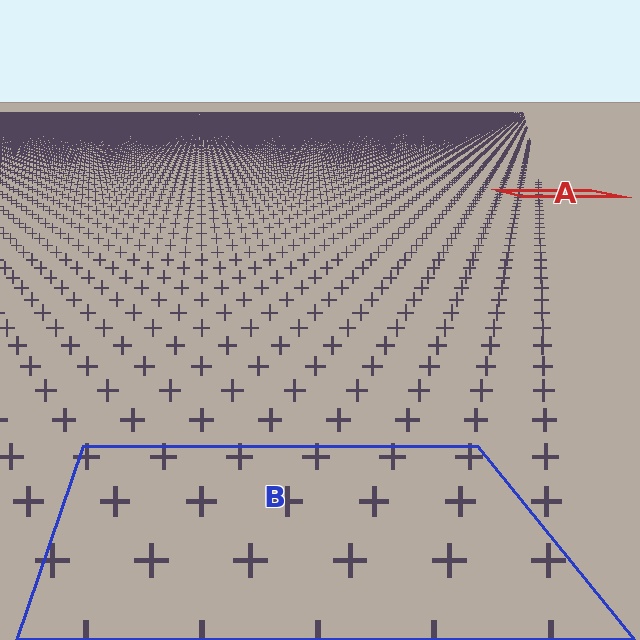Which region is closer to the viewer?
Region B is closer. The texture elements there are larger and more spread out.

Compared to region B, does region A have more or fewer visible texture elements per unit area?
Region A has more texture elements per unit area — they are packed more densely because it is farther away.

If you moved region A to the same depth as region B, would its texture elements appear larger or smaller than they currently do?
They would appear larger. At a closer depth, the same texture elements are projected at a bigger on-screen size.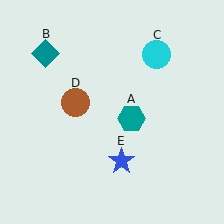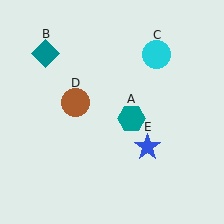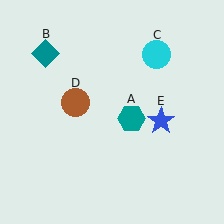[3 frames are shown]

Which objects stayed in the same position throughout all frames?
Teal hexagon (object A) and teal diamond (object B) and cyan circle (object C) and brown circle (object D) remained stationary.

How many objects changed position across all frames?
1 object changed position: blue star (object E).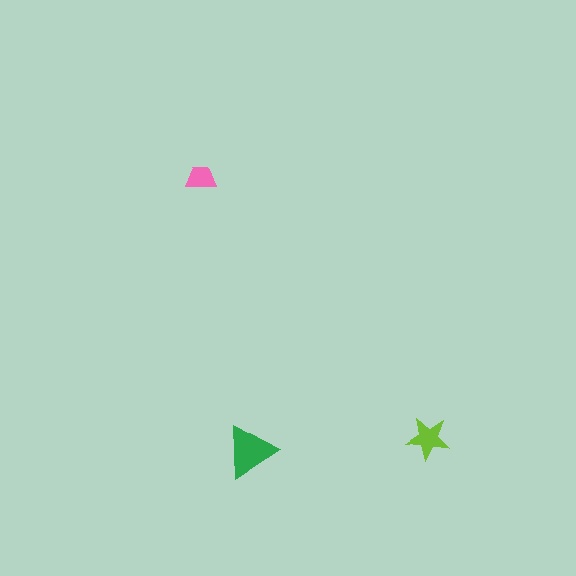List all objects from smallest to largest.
The pink trapezoid, the lime star, the green triangle.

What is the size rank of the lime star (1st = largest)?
2nd.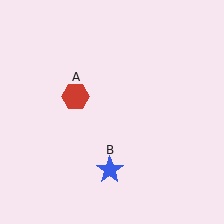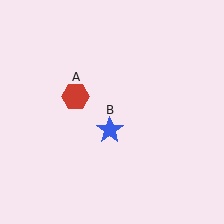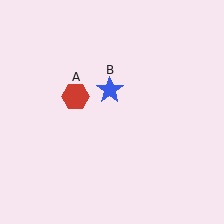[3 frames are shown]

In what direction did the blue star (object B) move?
The blue star (object B) moved up.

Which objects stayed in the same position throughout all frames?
Red hexagon (object A) remained stationary.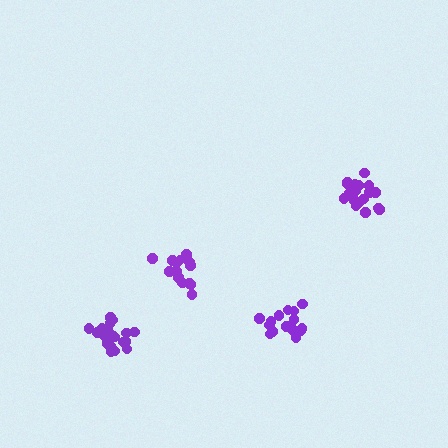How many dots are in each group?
Group 1: 16 dots, Group 2: 21 dots, Group 3: 21 dots, Group 4: 15 dots (73 total).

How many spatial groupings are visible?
There are 4 spatial groupings.